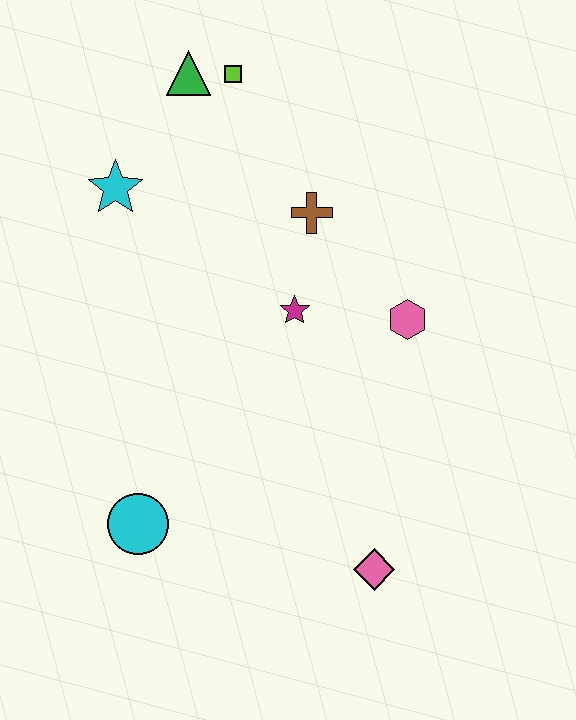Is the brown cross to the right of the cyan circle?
Yes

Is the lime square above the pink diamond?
Yes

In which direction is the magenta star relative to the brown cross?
The magenta star is below the brown cross.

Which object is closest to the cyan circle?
The pink diamond is closest to the cyan circle.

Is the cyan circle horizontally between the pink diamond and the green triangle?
No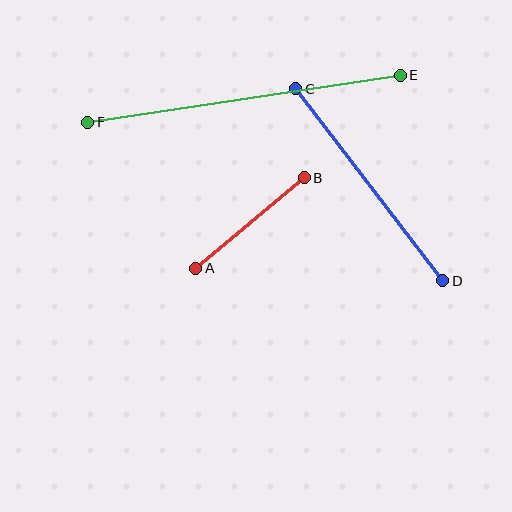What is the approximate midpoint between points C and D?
The midpoint is at approximately (369, 185) pixels.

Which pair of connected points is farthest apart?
Points E and F are farthest apart.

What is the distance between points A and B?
The distance is approximately 141 pixels.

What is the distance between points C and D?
The distance is approximately 242 pixels.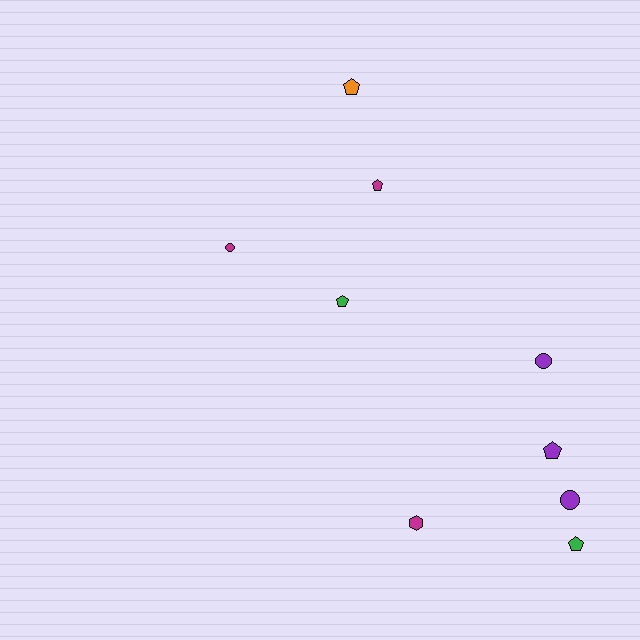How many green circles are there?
There are no green circles.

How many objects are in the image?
There are 9 objects.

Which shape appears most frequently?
Pentagon, with 5 objects.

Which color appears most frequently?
Magenta, with 3 objects.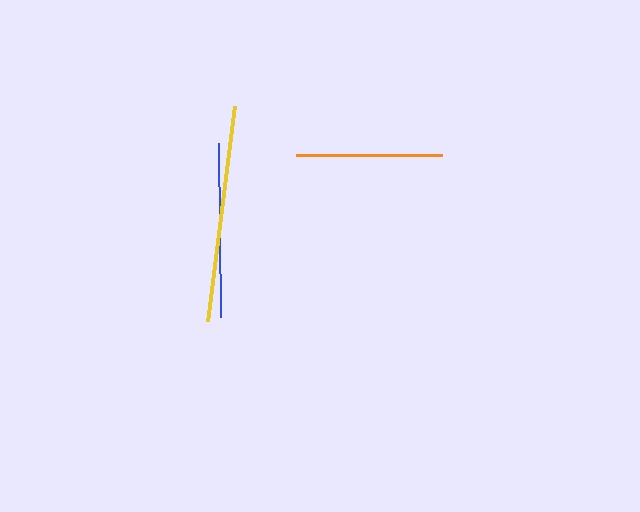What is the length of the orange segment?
The orange segment is approximately 145 pixels long.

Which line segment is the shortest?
The orange line is the shortest at approximately 145 pixels.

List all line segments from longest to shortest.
From longest to shortest: yellow, blue, orange.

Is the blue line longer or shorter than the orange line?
The blue line is longer than the orange line.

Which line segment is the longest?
The yellow line is the longest at approximately 217 pixels.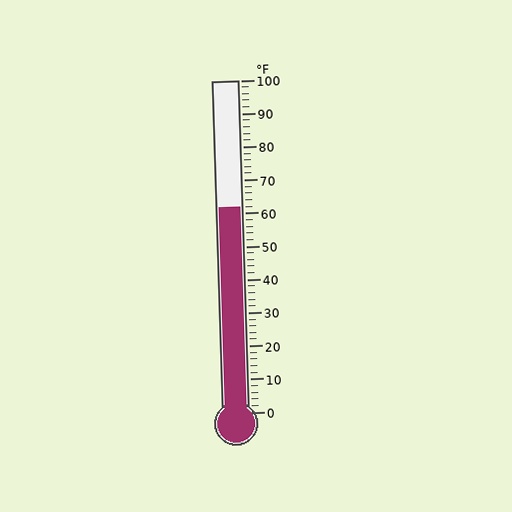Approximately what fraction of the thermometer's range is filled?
The thermometer is filled to approximately 60% of its range.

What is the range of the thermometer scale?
The thermometer scale ranges from 0°F to 100°F.